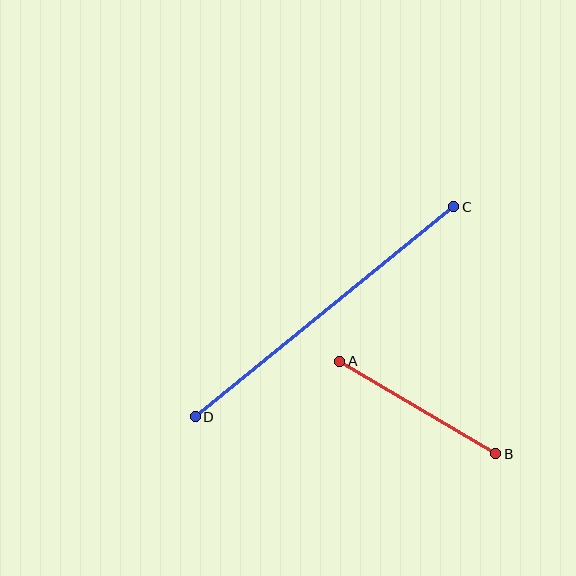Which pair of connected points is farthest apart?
Points C and D are farthest apart.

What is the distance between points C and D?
The distance is approximately 333 pixels.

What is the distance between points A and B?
The distance is approximately 182 pixels.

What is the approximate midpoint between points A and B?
The midpoint is at approximately (418, 407) pixels.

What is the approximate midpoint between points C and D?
The midpoint is at approximately (324, 312) pixels.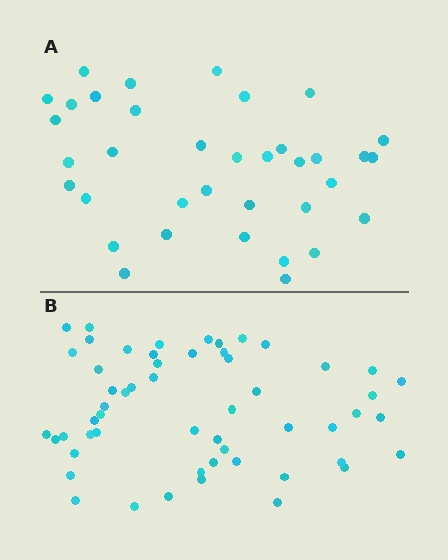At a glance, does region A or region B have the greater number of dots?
Region B (the bottom region) has more dots.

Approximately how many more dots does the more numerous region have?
Region B has approximately 20 more dots than region A.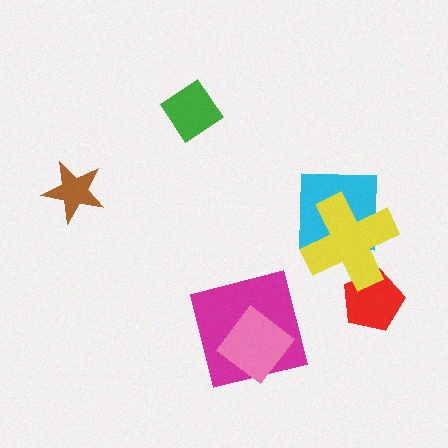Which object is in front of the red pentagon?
The yellow cross is in front of the red pentagon.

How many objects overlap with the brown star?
0 objects overlap with the brown star.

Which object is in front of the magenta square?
The pink diamond is in front of the magenta square.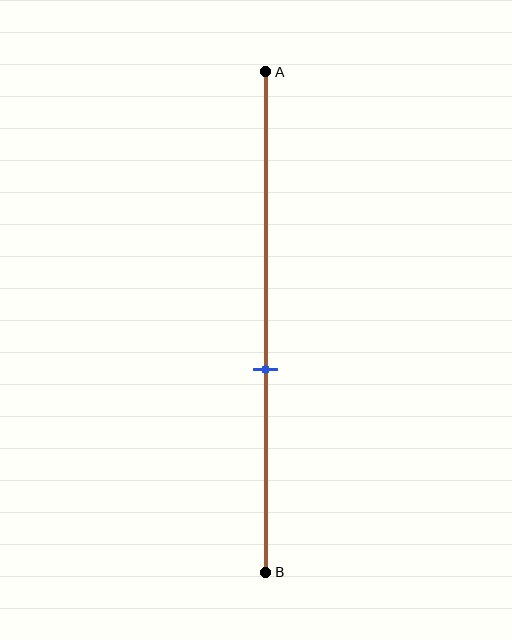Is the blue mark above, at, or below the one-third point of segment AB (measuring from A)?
The blue mark is below the one-third point of segment AB.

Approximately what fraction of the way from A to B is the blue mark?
The blue mark is approximately 60% of the way from A to B.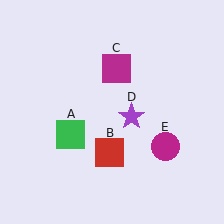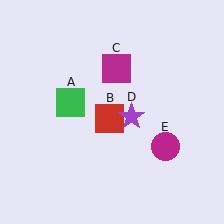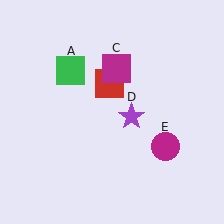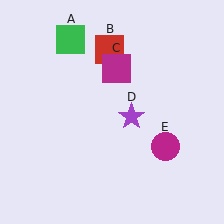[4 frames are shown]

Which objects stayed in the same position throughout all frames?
Magenta square (object C) and purple star (object D) and magenta circle (object E) remained stationary.